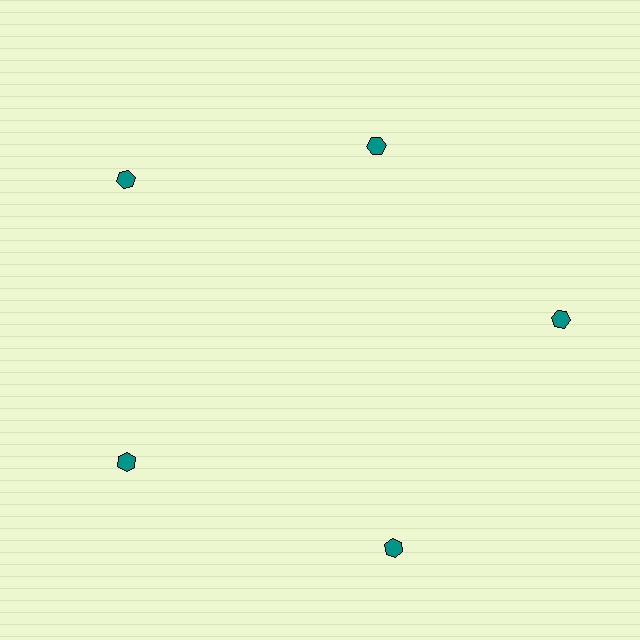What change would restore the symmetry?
The symmetry would be restored by moving it outward, back onto the ring so that all 5 hexagons sit at equal angles and equal distance from the center.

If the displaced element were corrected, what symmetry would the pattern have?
It would have 5-fold rotational symmetry — the pattern would map onto itself every 72 degrees.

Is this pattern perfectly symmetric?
No. The 5 teal hexagons are arranged in a ring, but one element near the 1 o'clock position is pulled inward toward the center, breaking the 5-fold rotational symmetry.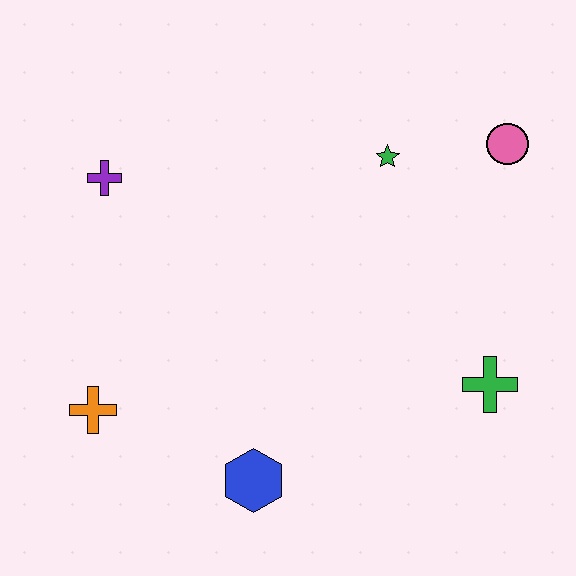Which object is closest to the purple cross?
The orange cross is closest to the purple cross.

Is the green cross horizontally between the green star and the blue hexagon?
No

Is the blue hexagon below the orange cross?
Yes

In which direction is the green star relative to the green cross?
The green star is above the green cross.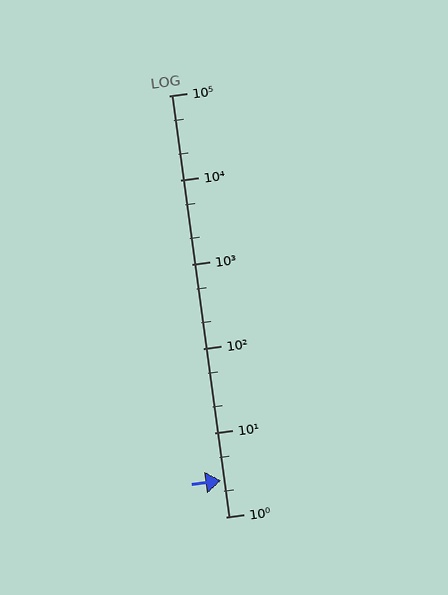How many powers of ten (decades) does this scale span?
The scale spans 5 decades, from 1 to 100000.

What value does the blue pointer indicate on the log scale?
The pointer indicates approximately 2.7.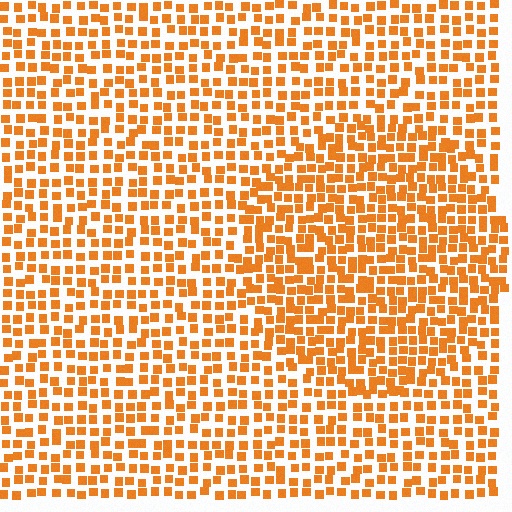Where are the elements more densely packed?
The elements are more densely packed inside the circle boundary.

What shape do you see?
I see a circle.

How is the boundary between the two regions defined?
The boundary is defined by a change in element density (approximately 1.5x ratio). All elements are the same color, size, and shape.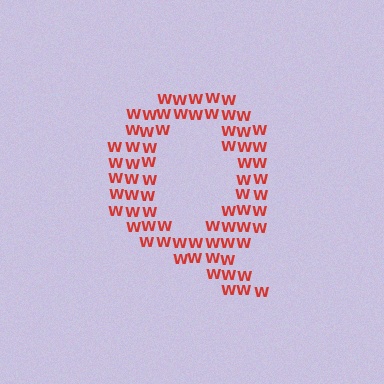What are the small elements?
The small elements are letter W's.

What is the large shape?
The large shape is the letter Q.